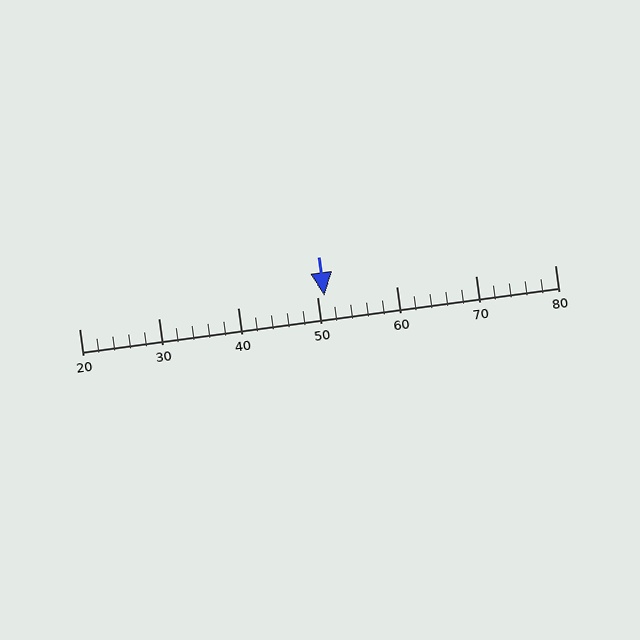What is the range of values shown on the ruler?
The ruler shows values from 20 to 80.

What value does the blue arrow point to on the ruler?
The blue arrow points to approximately 51.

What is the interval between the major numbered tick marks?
The major tick marks are spaced 10 units apart.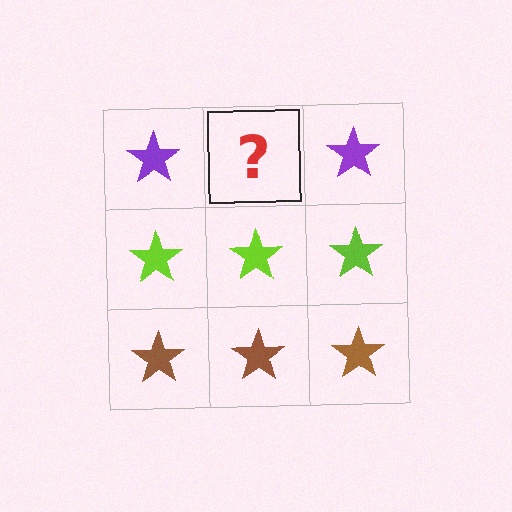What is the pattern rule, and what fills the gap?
The rule is that each row has a consistent color. The gap should be filled with a purple star.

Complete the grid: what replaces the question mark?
The question mark should be replaced with a purple star.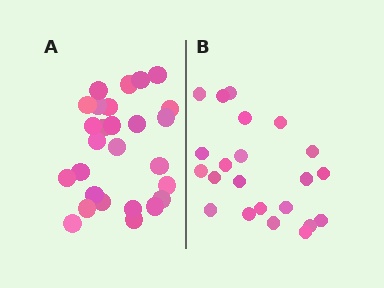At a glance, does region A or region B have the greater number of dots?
Region A (the left region) has more dots.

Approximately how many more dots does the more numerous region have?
Region A has about 5 more dots than region B.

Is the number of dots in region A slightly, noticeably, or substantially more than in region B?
Region A has only slightly more — the two regions are fairly close. The ratio is roughly 1.2 to 1.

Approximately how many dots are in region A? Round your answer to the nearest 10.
About 30 dots. (The exact count is 27, which rounds to 30.)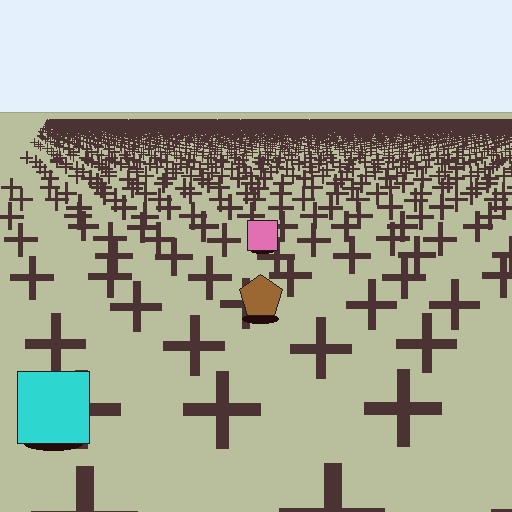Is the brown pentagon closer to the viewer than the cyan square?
No. The cyan square is closer — you can tell from the texture gradient: the ground texture is coarser near it.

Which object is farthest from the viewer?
The pink square is farthest from the viewer. It appears smaller and the ground texture around it is denser.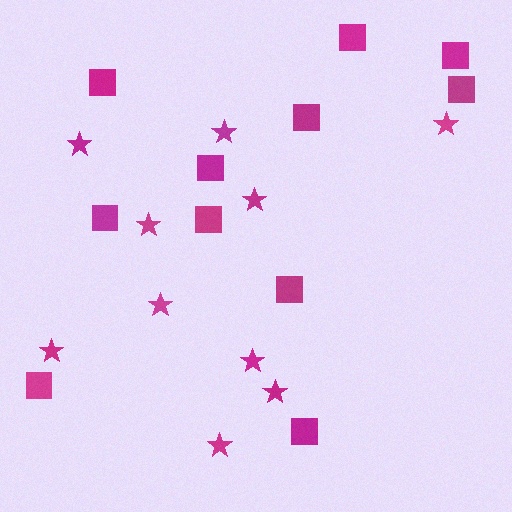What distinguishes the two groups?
There are 2 groups: one group of stars (10) and one group of squares (11).